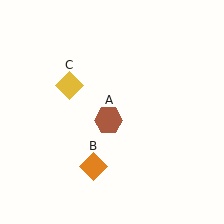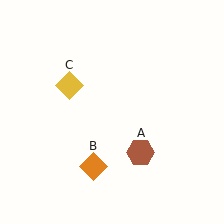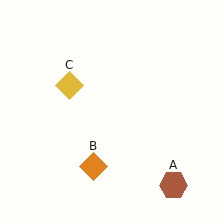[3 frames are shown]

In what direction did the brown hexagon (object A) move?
The brown hexagon (object A) moved down and to the right.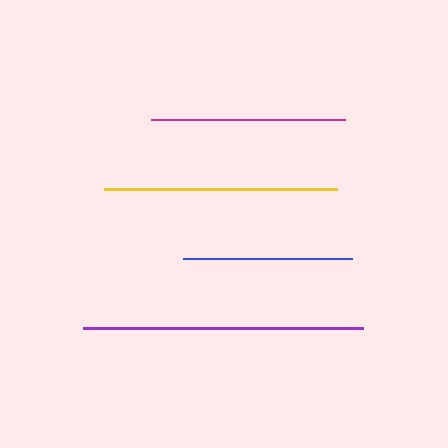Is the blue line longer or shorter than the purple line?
The purple line is longer than the blue line.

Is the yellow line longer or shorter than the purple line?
The purple line is longer than the yellow line.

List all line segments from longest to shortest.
From longest to shortest: purple, yellow, magenta, blue.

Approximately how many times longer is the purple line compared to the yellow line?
The purple line is approximately 1.2 times the length of the yellow line.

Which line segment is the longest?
The purple line is the longest at approximately 280 pixels.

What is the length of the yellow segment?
The yellow segment is approximately 233 pixels long.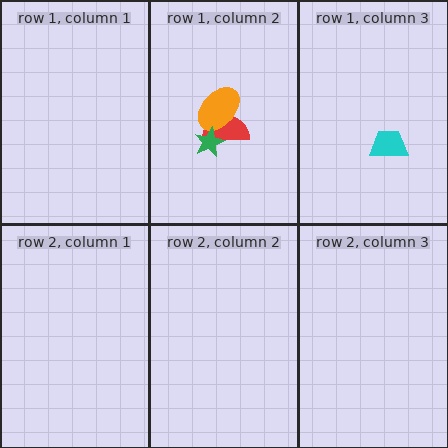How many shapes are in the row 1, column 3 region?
1.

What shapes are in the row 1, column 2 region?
The red semicircle, the orange ellipse, the green star.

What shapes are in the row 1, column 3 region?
The cyan trapezoid.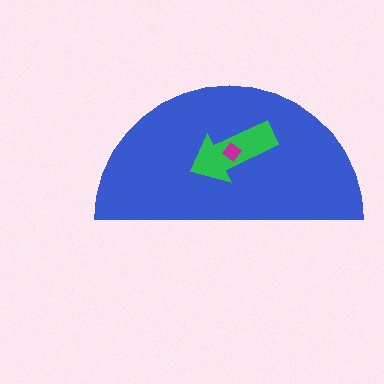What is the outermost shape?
The blue semicircle.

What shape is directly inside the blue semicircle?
The green arrow.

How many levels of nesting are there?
3.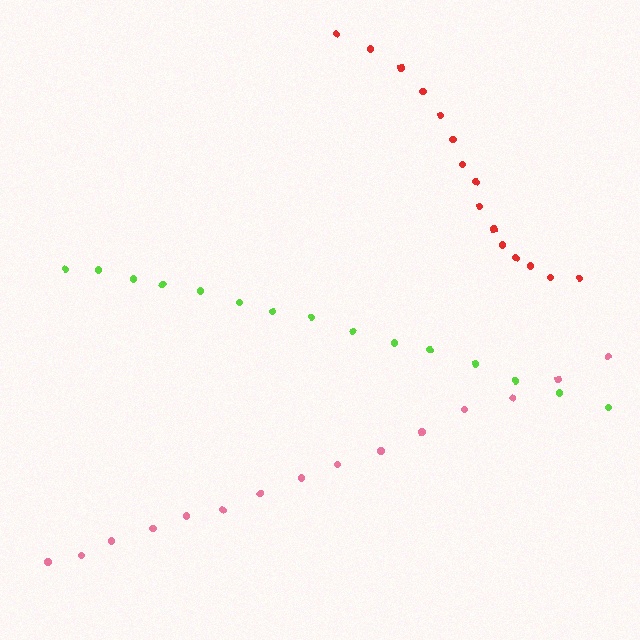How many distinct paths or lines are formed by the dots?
There are 3 distinct paths.